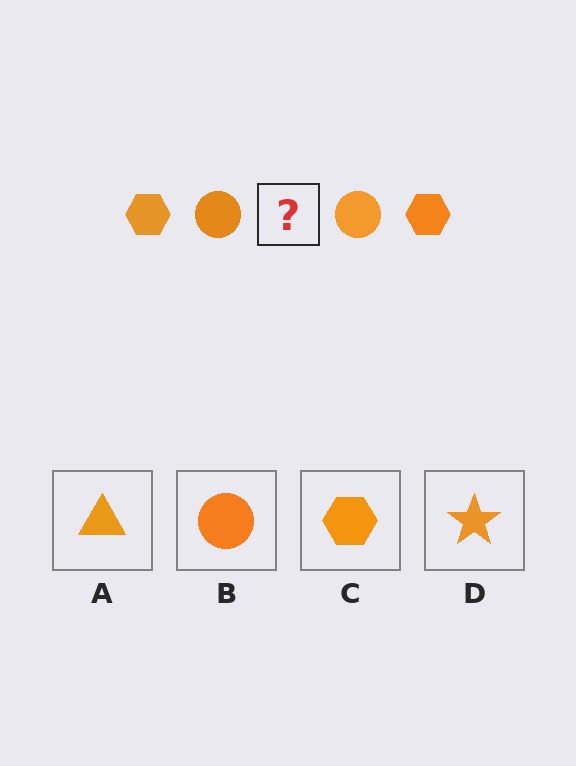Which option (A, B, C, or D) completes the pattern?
C.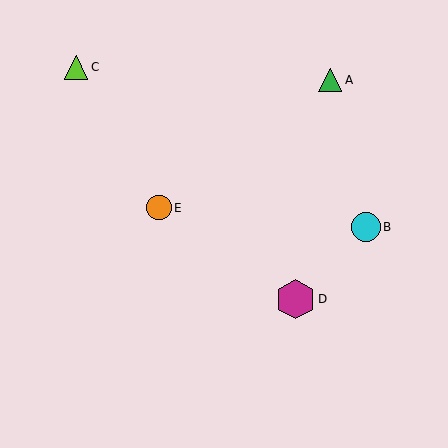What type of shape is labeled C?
Shape C is a lime triangle.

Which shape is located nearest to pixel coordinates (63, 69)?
The lime triangle (labeled C) at (76, 67) is nearest to that location.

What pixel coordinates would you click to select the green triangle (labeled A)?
Click at (330, 80) to select the green triangle A.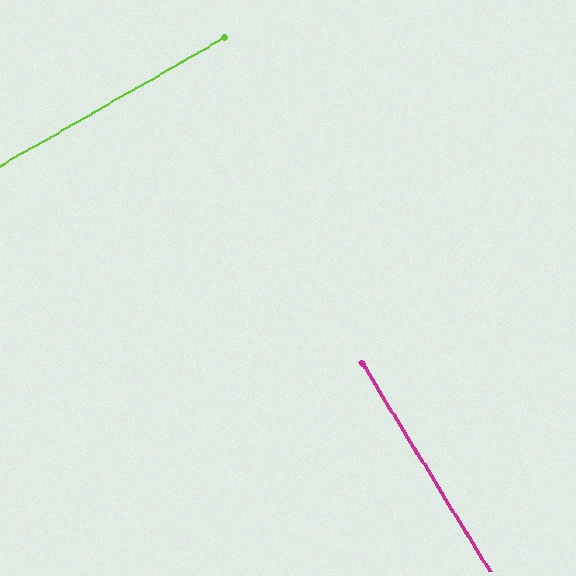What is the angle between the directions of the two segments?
Approximately 88 degrees.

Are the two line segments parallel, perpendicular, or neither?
Perpendicular — they meet at approximately 88°.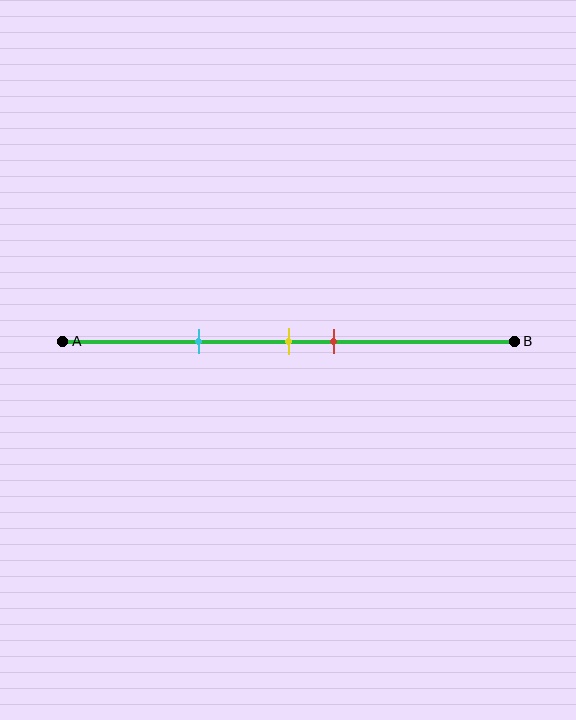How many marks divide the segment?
There are 3 marks dividing the segment.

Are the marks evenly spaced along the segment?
No, the marks are not evenly spaced.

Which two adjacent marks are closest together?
The yellow and red marks are the closest adjacent pair.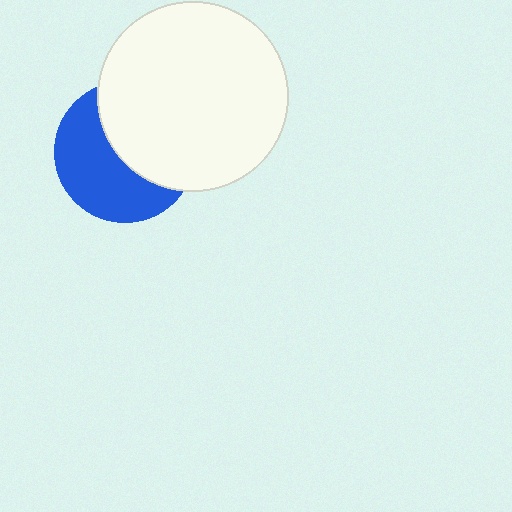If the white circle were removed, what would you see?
You would see the complete blue circle.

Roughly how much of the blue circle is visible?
About half of it is visible (roughly 51%).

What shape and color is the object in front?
The object in front is a white circle.